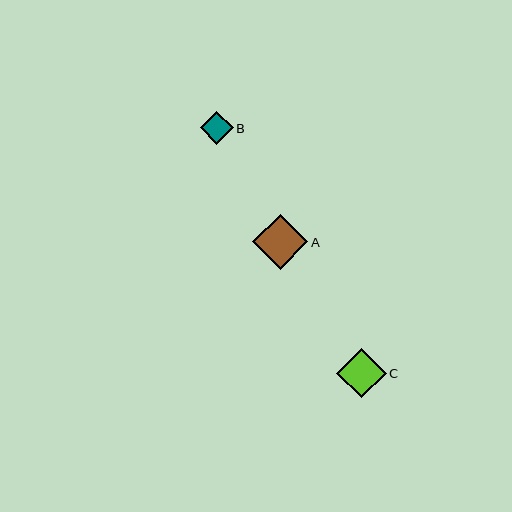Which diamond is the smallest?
Diamond B is the smallest with a size of approximately 33 pixels.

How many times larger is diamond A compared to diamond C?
Diamond A is approximately 1.1 times the size of diamond C.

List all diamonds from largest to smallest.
From largest to smallest: A, C, B.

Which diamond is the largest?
Diamond A is the largest with a size of approximately 56 pixels.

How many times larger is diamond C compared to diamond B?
Diamond C is approximately 1.5 times the size of diamond B.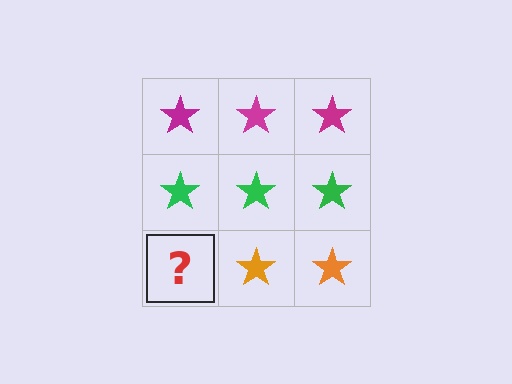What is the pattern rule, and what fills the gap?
The rule is that each row has a consistent color. The gap should be filled with an orange star.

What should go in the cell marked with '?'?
The missing cell should contain an orange star.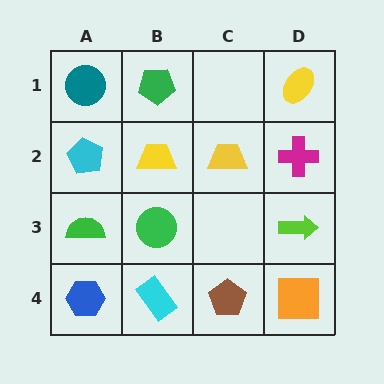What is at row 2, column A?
A cyan pentagon.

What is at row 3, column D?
A lime arrow.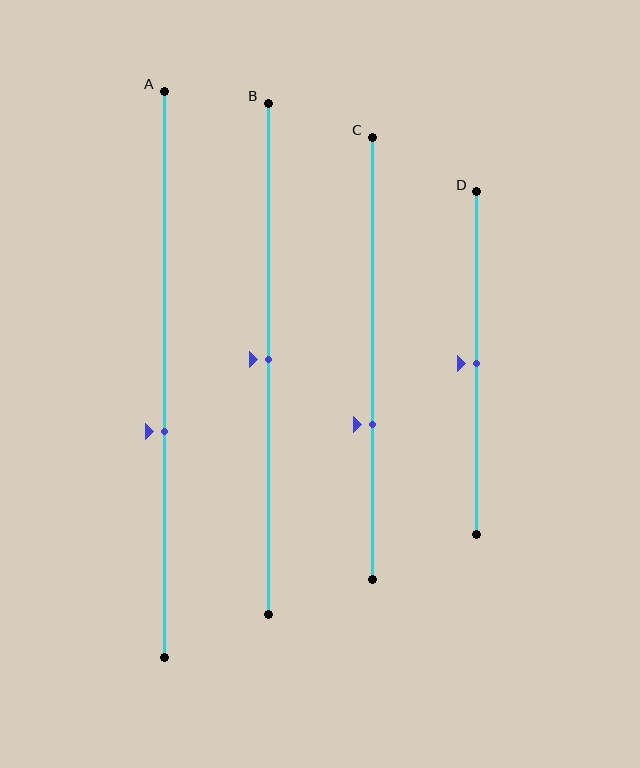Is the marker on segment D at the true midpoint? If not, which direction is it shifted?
Yes, the marker on segment D is at the true midpoint.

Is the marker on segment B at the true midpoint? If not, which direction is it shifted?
Yes, the marker on segment B is at the true midpoint.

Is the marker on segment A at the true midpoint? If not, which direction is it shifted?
No, the marker on segment A is shifted downward by about 10% of the segment length.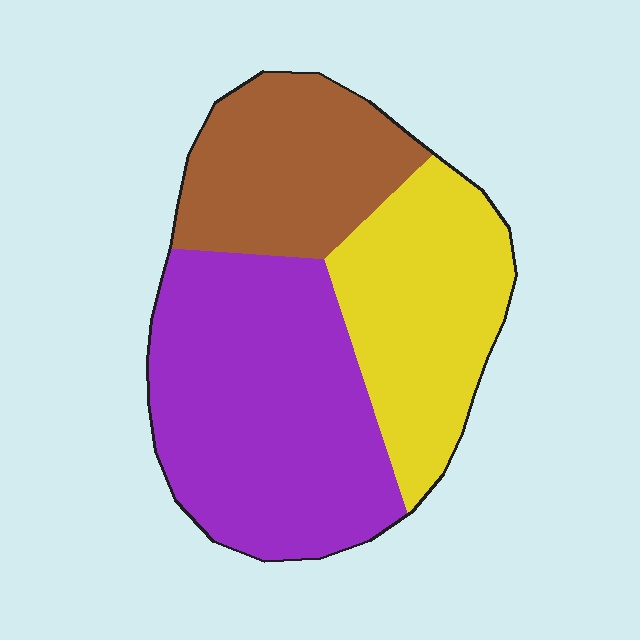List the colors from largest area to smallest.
From largest to smallest: purple, yellow, brown.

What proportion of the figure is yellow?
Yellow covers 29% of the figure.